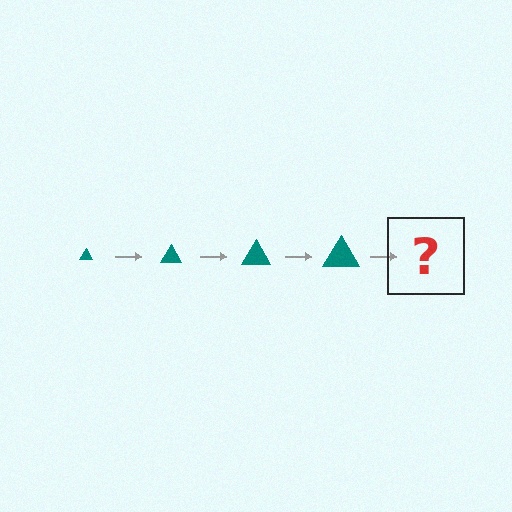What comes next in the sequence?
The next element should be a teal triangle, larger than the previous one.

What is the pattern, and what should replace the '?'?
The pattern is that the triangle gets progressively larger each step. The '?' should be a teal triangle, larger than the previous one.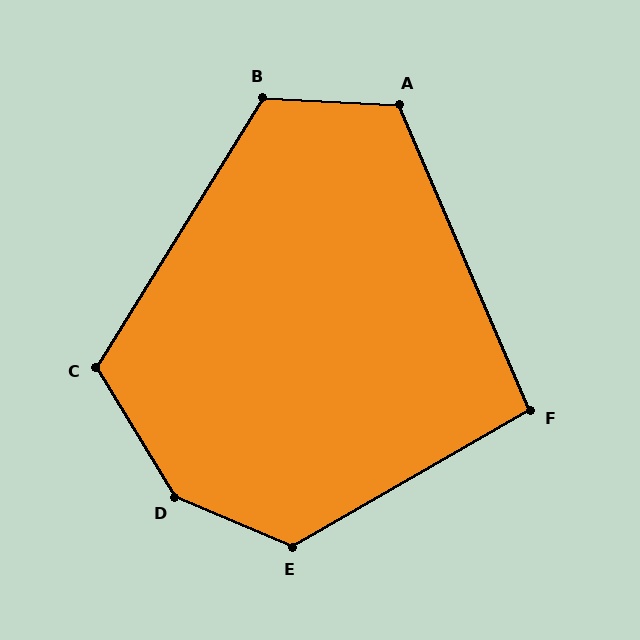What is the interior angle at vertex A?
Approximately 116 degrees (obtuse).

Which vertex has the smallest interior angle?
F, at approximately 97 degrees.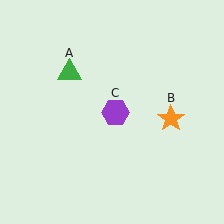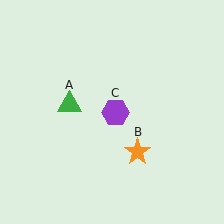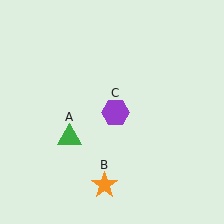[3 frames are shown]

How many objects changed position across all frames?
2 objects changed position: green triangle (object A), orange star (object B).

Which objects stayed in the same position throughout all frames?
Purple hexagon (object C) remained stationary.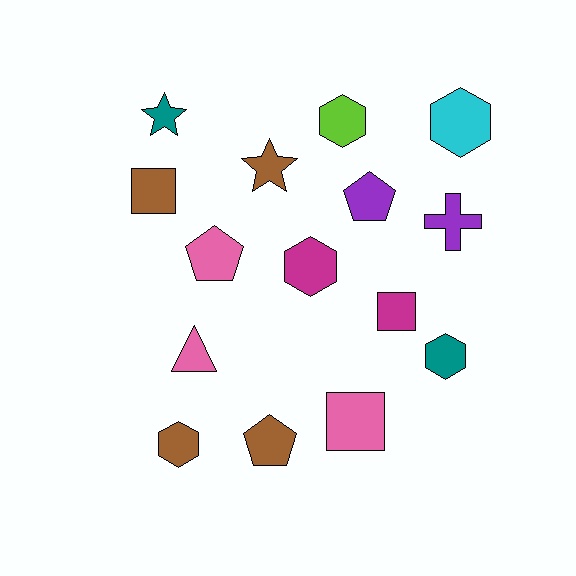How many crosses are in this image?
There is 1 cross.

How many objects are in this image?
There are 15 objects.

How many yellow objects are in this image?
There are no yellow objects.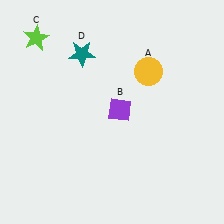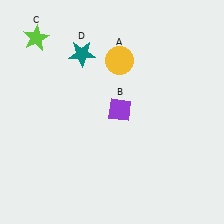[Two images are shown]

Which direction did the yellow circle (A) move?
The yellow circle (A) moved left.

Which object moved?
The yellow circle (A) moved left.